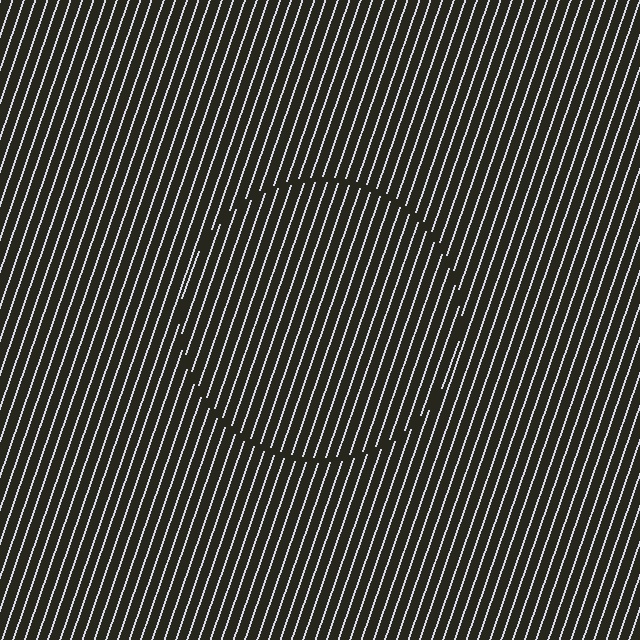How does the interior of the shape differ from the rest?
The interior of the shape contains the same grating, shifted by half a period — the contour is defined by the phase discontinuity where line-ends from the inner and outer gratings abut.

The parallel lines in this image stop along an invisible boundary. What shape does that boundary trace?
An illusory circle. The interior of the shape contains the same grating, shifted by half a period — the contour is defined by the phase discontinuity where line-ends from the inner and outer gratings abut.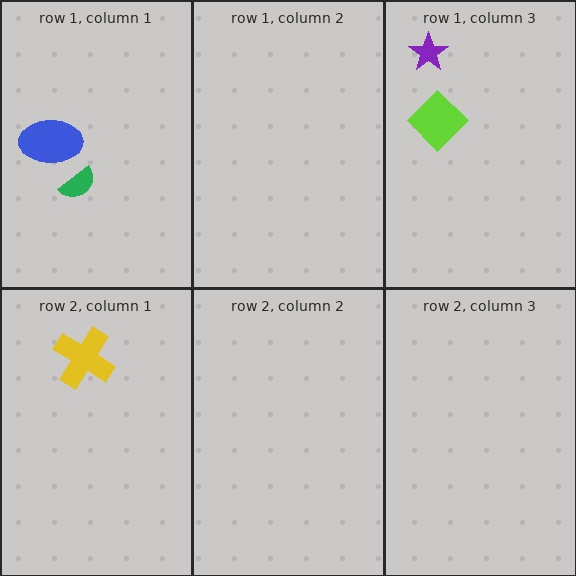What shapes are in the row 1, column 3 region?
The purple star, the lime diamond.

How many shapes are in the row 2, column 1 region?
1.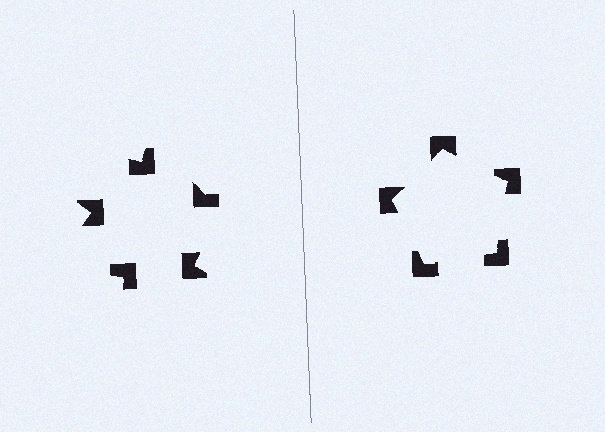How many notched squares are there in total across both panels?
10 — 5 on each side.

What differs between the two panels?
The notched squares are positioned identically on both sides; only the wedge orientations differ. On the right they align to a pentagon; on the left they are misaligned.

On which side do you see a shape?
An illusory pentagon appears on the right side. On the left side the wedge cuts are rotated, so no coherent shape forms.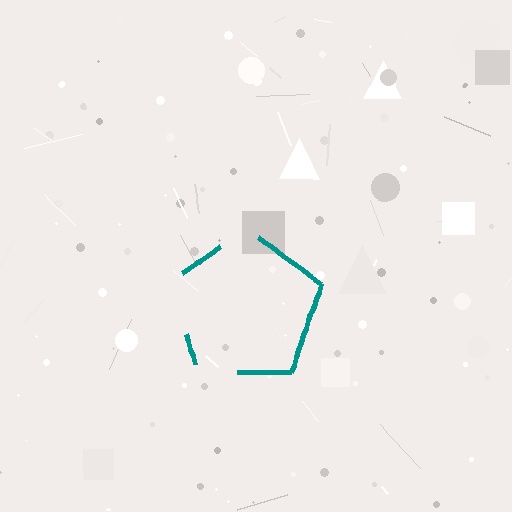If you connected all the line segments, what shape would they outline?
They would outline a pentagon.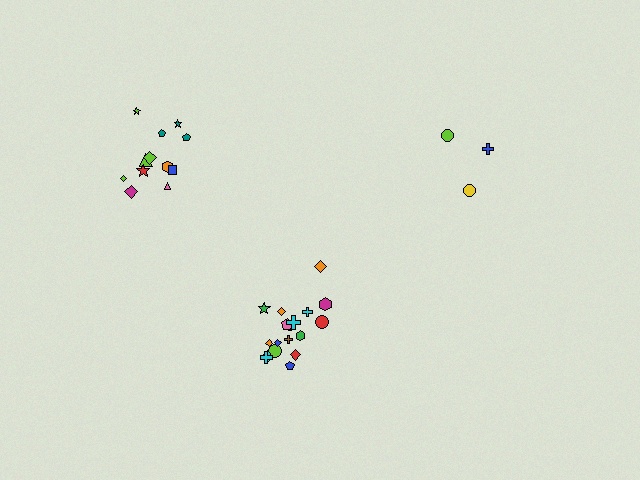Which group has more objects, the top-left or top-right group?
The top-left group.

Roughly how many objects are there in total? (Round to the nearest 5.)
Roughly 35 objects in total.